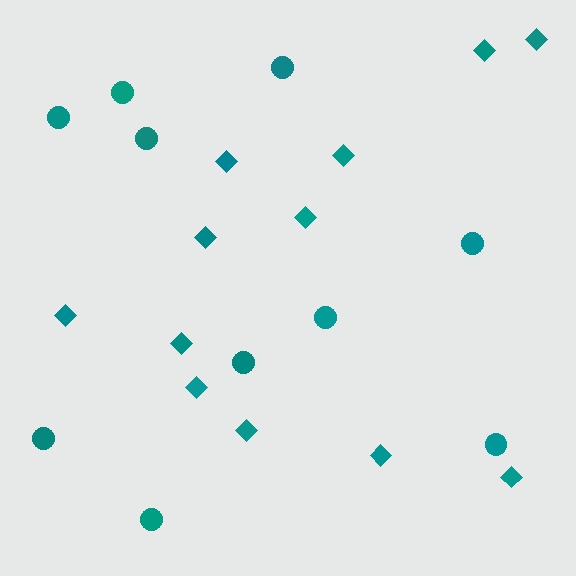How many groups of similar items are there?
There are 2 groups: one group of diamonds (12) and one group of circles (10).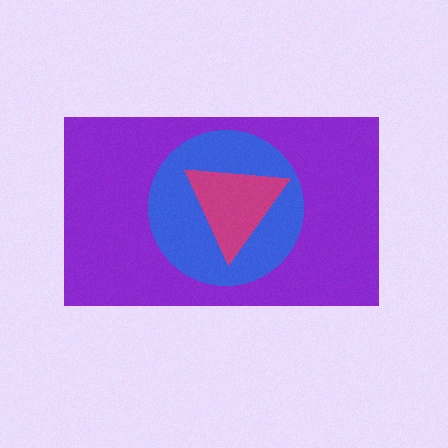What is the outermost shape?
The purple rectangle.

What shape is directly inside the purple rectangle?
The blue circle.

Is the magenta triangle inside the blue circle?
Yes.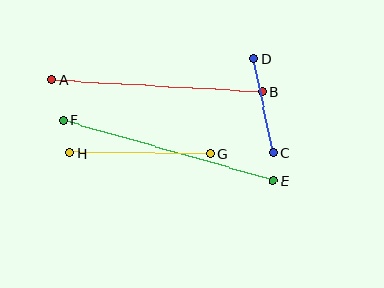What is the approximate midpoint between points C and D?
The midpoint is at approximately (264, 106) pixels.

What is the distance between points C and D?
The distance is approximately 96 pixels.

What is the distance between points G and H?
The distance is approximately 141 pixels.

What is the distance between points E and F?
The distance is approximately 218 pixels.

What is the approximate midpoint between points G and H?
The midpoint is at approximately (140, 153) pixels.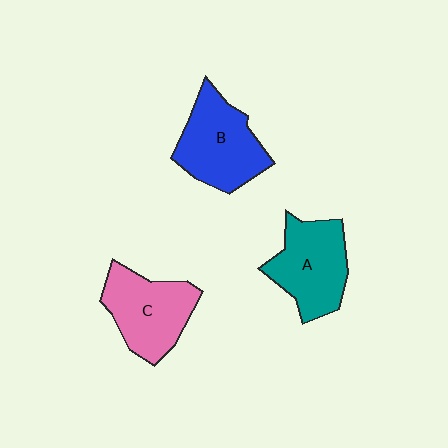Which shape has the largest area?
Shape B (blue).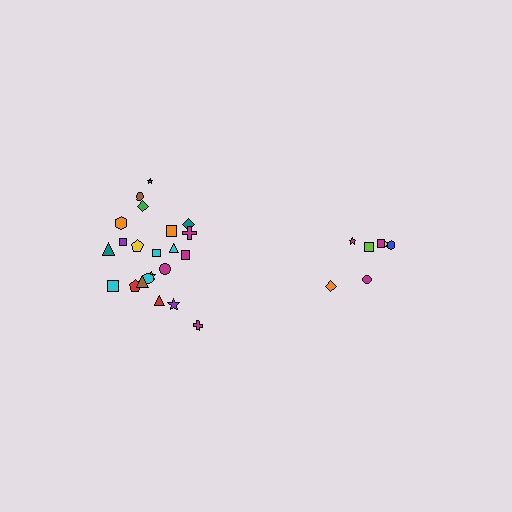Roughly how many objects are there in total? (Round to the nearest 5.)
Roughly 30 objects in total.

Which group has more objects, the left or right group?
The left group.